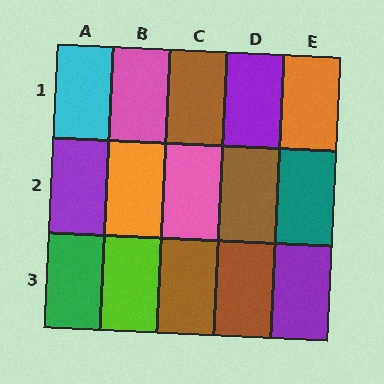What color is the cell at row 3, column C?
Brown.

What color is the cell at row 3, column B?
Lime.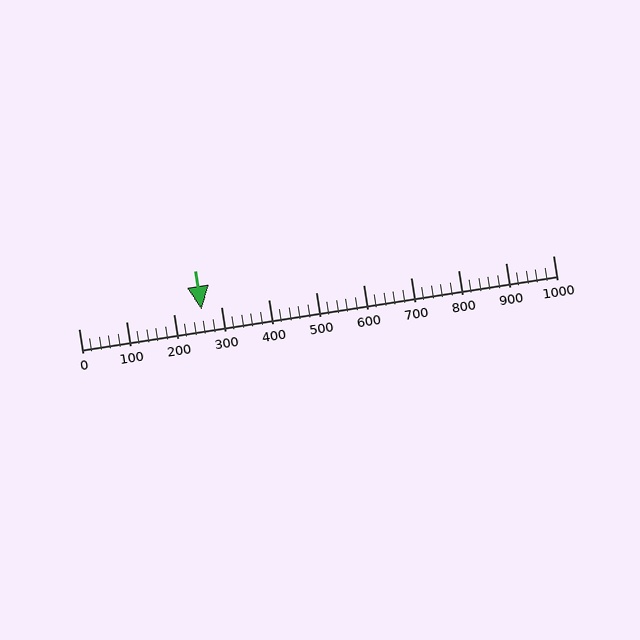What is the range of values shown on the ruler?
The ruler shows values from 0 to 1000.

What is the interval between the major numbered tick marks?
The major tick marks are spaced 100 units apart.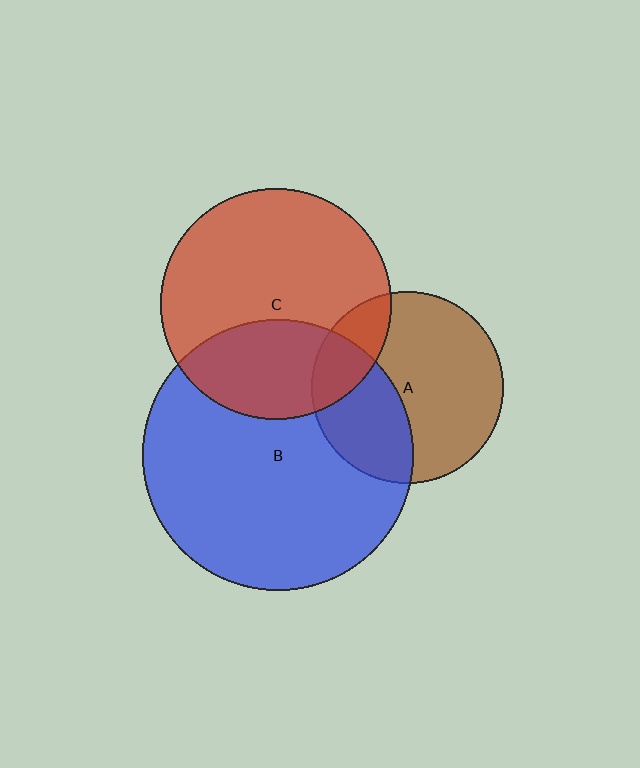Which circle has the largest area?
Circle B (blue).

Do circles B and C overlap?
Yes.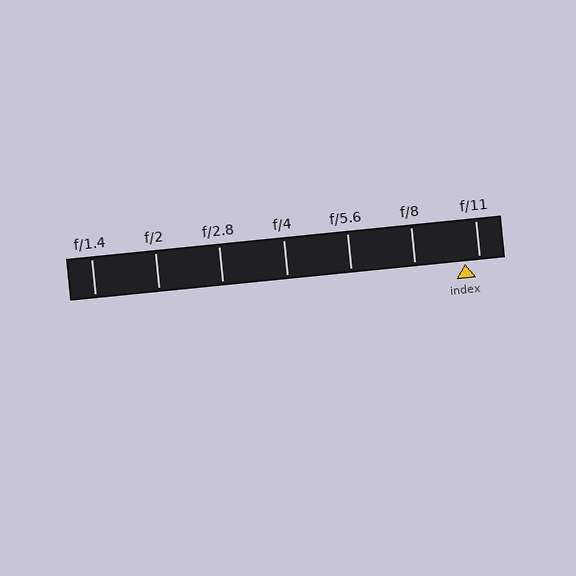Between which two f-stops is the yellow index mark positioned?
The index mark is between f/8 and f/11.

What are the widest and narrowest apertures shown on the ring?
The widest aperture shown is f/1.4 and the narrowest is f/11.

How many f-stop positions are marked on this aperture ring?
There are 7 f-stop positions marked.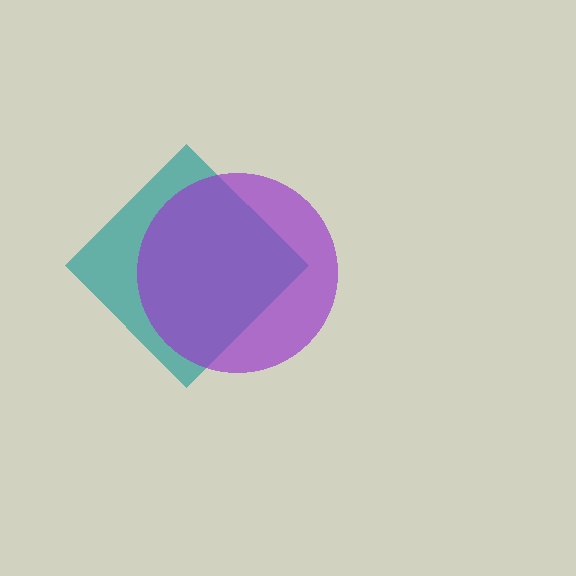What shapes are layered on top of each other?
The layered shapes are: a teal diamond, a purple circle.